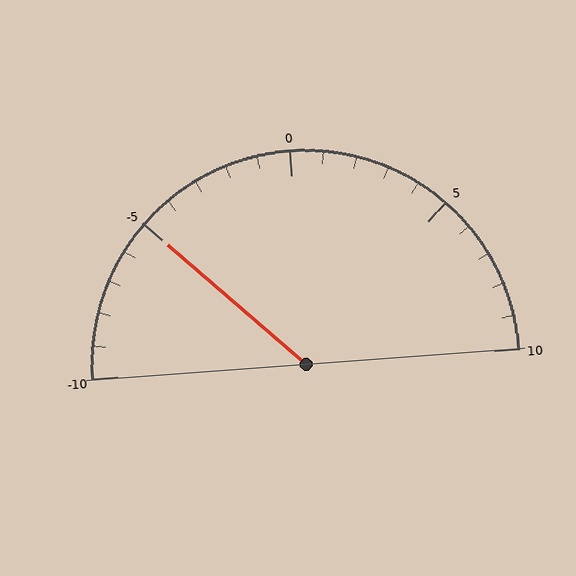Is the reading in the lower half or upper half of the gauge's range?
The reading is in the lower half of the range (-10 to 10).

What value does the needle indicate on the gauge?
The needle indicates approximately -5.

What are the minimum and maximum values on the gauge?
The gauge ranges from -10 to 10.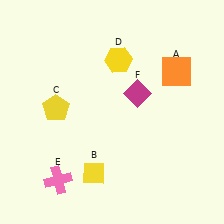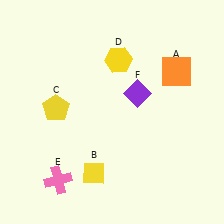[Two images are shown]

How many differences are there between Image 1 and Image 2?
There is 1 difference between the two images.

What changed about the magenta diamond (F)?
In Image 1, F is magenta. In Image 2, it changed to purple.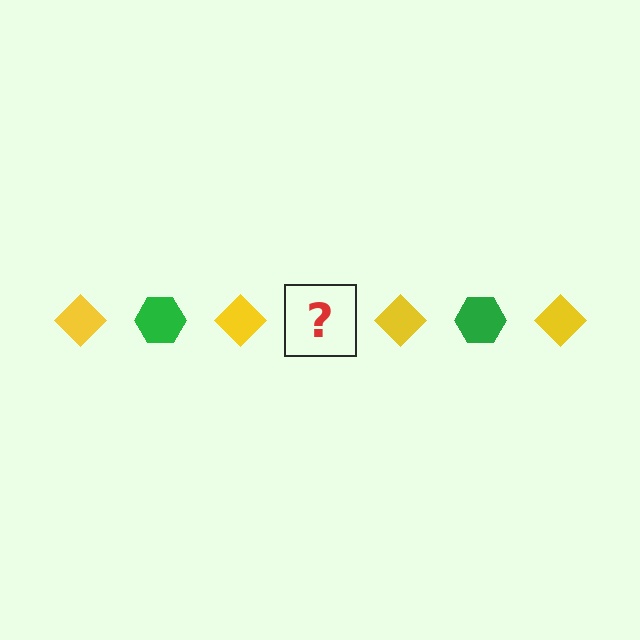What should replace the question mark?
The question mark should be replaced with a green hexagon.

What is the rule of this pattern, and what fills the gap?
The rule is that the pattern alternates between yellow diamond and green hexagon. The gap should be filled with a green hexagon.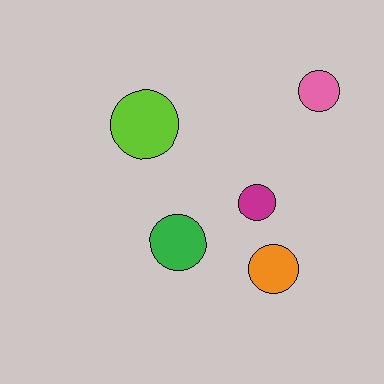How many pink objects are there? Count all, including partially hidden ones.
There is 1 pink object.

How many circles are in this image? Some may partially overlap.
There are 5 circles.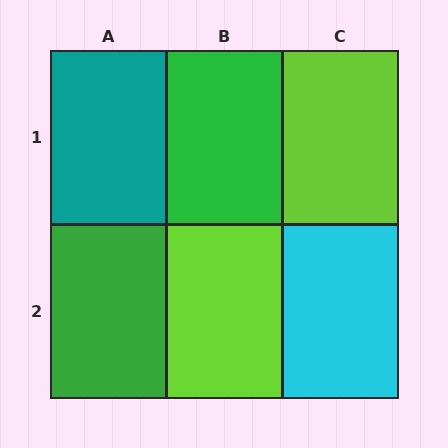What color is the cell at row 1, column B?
Green.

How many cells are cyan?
1 cell is cyan.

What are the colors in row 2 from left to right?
Green, lime, cyan.